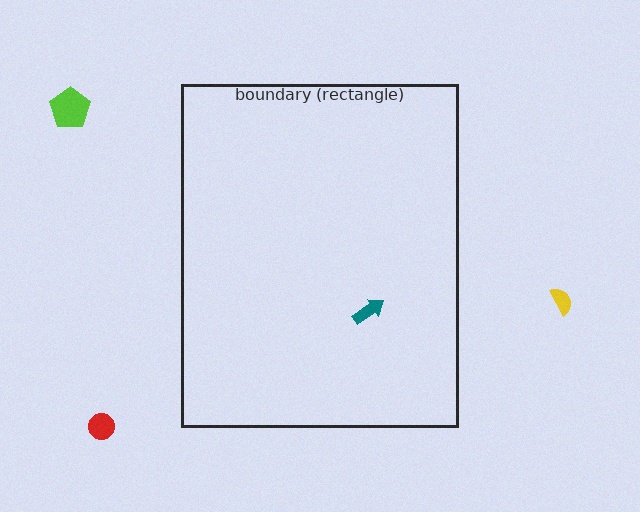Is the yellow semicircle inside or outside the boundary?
Outside.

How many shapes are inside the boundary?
1 inside, 3 outside.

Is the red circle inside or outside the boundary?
Outside.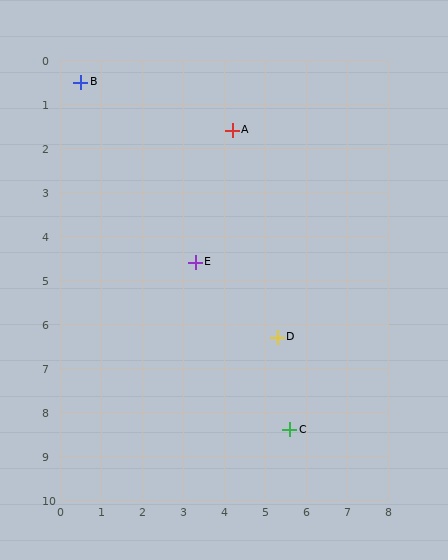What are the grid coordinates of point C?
Point C is at approximately (5.6, 8.4).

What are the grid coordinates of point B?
Point B is at approximately (0.5, 0.5).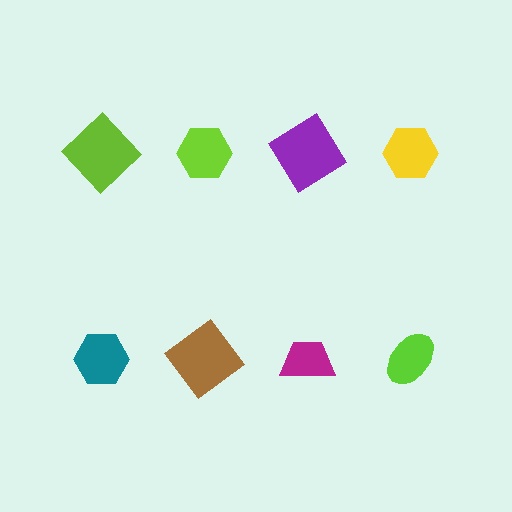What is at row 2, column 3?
A magenta trapezoid.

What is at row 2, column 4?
A lime ellipse.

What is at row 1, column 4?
A yellow hexagon.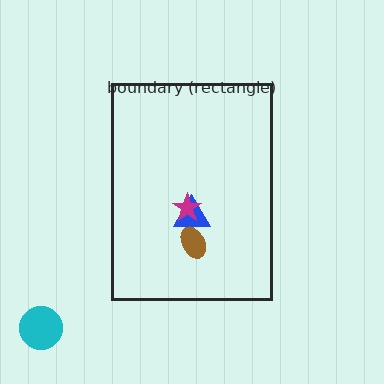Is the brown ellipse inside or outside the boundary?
Inside.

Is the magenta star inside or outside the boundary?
Inside.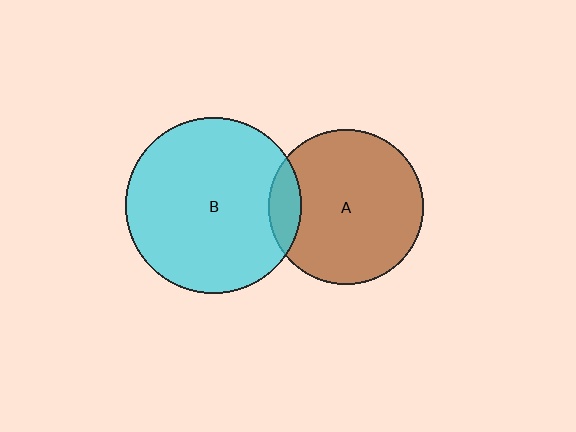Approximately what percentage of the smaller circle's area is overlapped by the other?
Approximately 10%.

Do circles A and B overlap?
Yes.